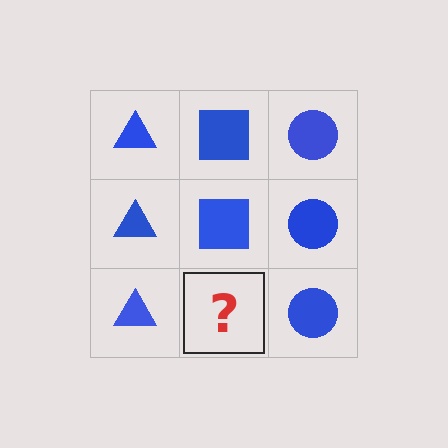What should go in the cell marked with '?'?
The missing cell should contain a blue square.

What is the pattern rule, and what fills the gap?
The rule is that each column has a consistent shape. The gap should be filled with a blue square.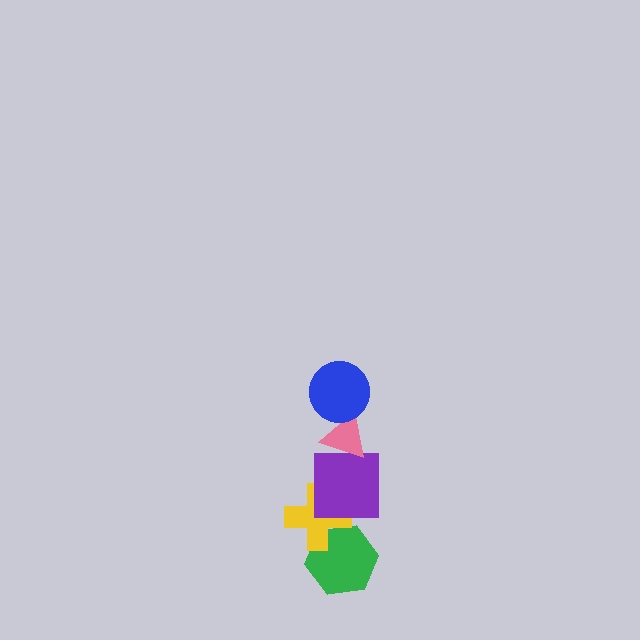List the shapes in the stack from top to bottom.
From top to bottom: the blue circle, the pink triangle, the purple square, the yellow cross, the green hexagon.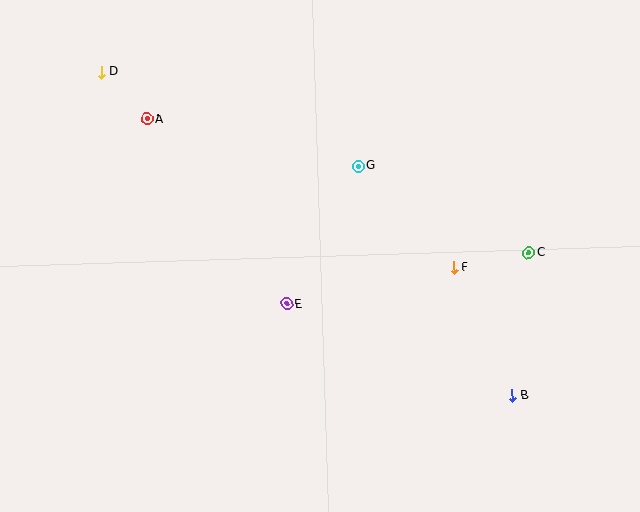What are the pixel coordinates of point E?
Point E is at (287, 304).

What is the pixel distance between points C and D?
The distance between C and D is 464 pixels.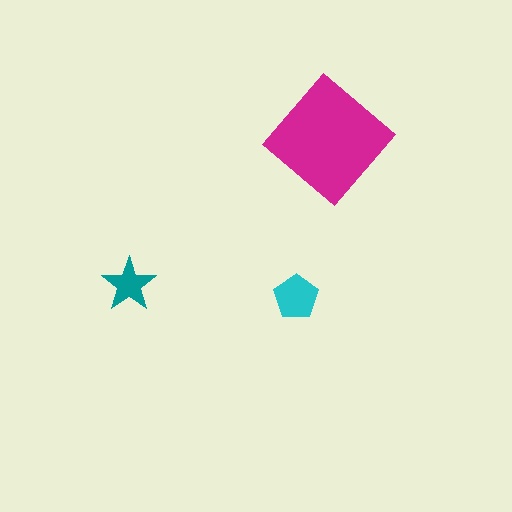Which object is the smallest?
The teal star.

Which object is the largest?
The magenta diamond.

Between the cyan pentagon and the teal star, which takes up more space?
The cyan pentagon.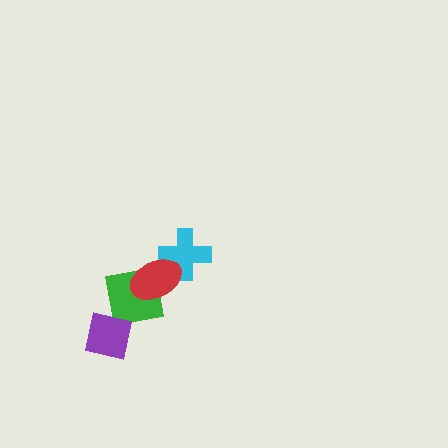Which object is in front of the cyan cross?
The red ellipse is in front of the cyan cross.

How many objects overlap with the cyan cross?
1 object overlaps with the cyan cross.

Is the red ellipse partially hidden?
No, no other shape covers it.